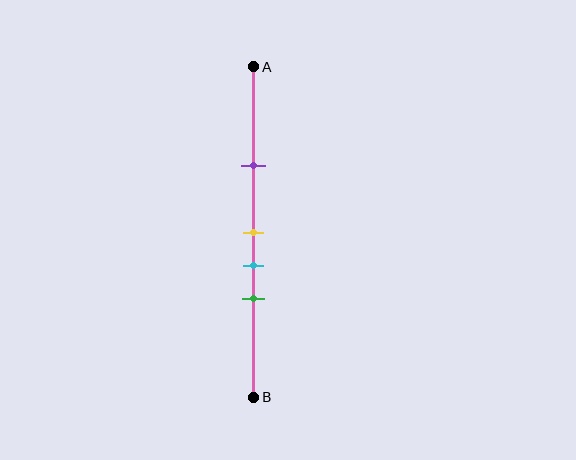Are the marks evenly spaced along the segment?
No, the marks are not evenly spaced.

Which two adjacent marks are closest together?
The yellow and cyan marks are the closest adjacent pair.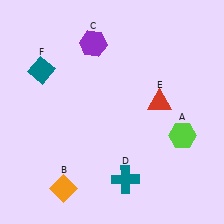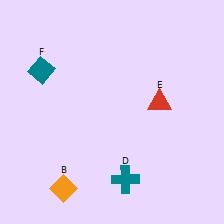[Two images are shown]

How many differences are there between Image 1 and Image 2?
There are 2 differences between the two images.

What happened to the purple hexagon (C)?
The purple hexagon (C) was removed in Image 2. It was in the top-left area of Image 1.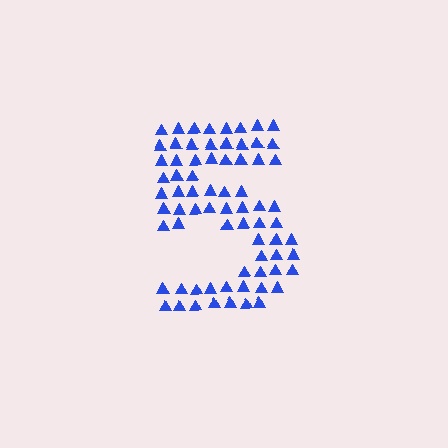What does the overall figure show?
The overall figure shows the digit 5.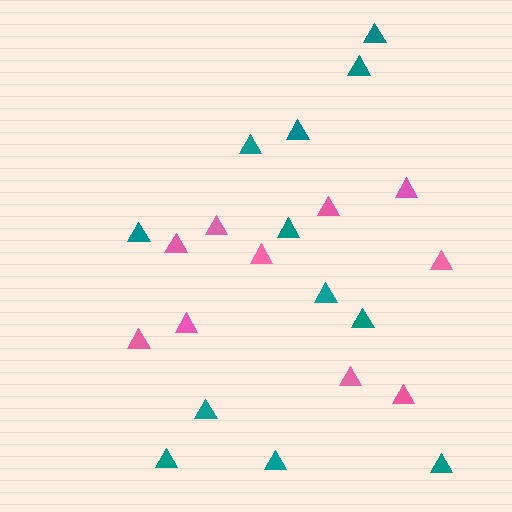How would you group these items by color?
There are 2 groups: one group of pink triangles (10) and one group of teal triangles (12).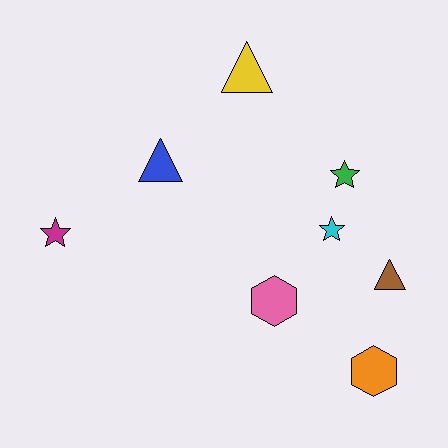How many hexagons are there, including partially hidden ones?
There are 2 hexagons.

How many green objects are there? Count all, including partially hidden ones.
There is 1 green object.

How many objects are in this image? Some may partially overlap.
There are 8 objects.